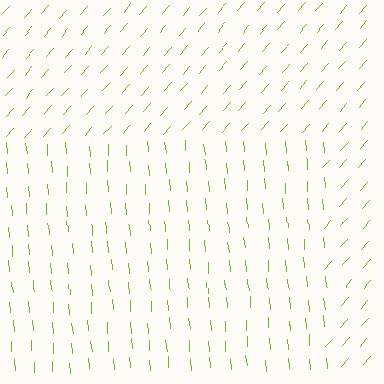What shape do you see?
I see a rectangle.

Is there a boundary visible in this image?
Yes, there is a texture boundary formed by a change in line orientation.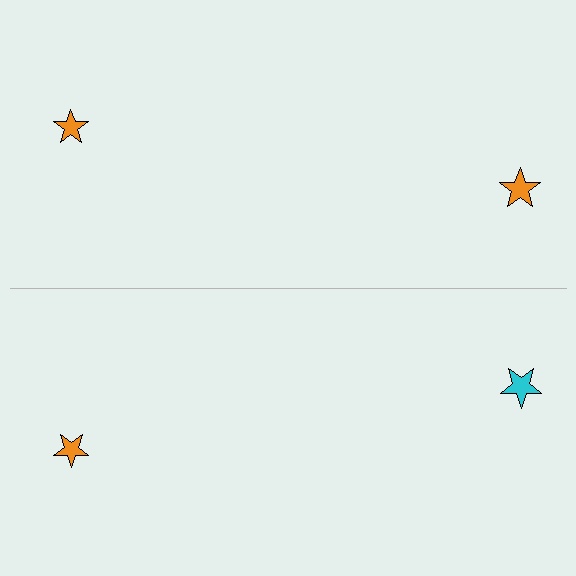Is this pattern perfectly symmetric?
No, the pattern is not perfectly symmetric. The cyan star on the bottom side breaks the symmetry — its mirror counterpart is orange.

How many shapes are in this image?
There are 4 shapes in this image.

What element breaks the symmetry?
The cyan star on the bottom side breaks the symmetry — its mirror counterpart is orange.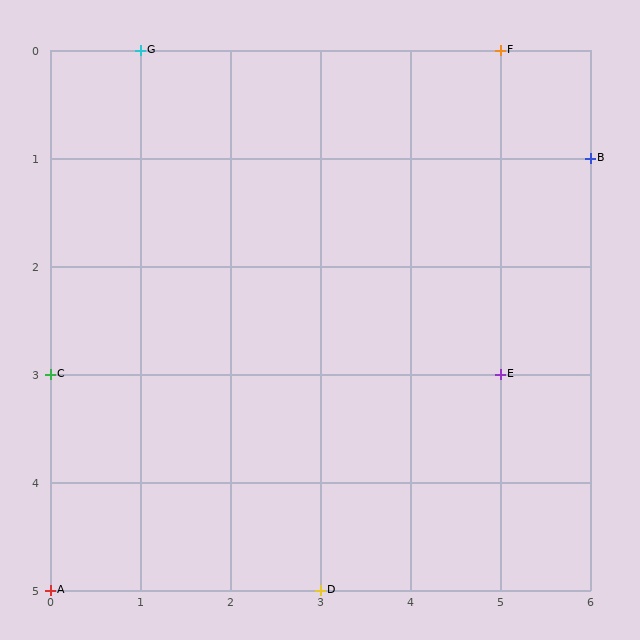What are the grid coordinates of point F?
Point F is at grid coordinates (5, 0).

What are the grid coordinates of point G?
Point G is at grid coordinates (1, 0).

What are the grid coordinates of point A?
Point A is at grid coordinates (0, 5).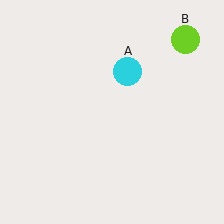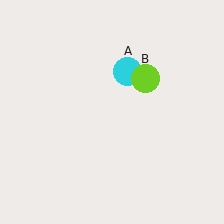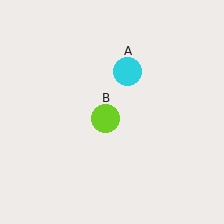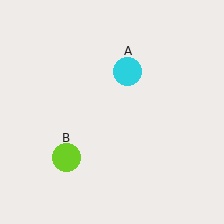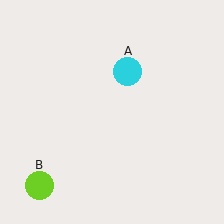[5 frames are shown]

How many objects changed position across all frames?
1 object changed position: lime circle (object B).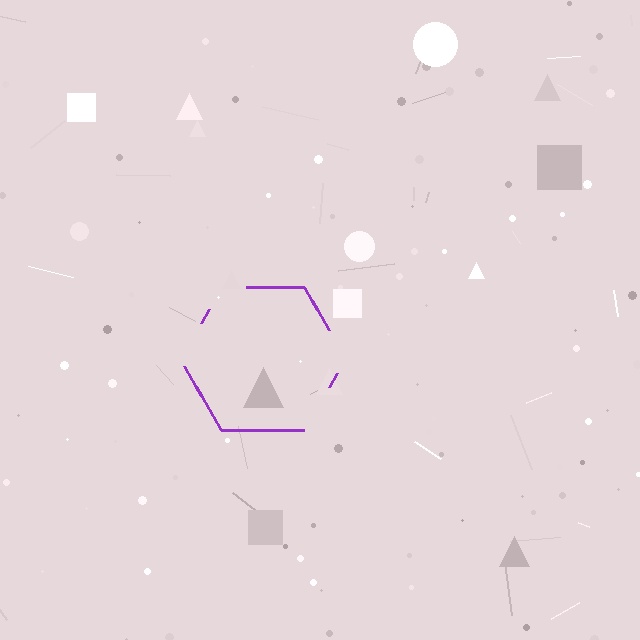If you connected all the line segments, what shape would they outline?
They would outline a hexagon.